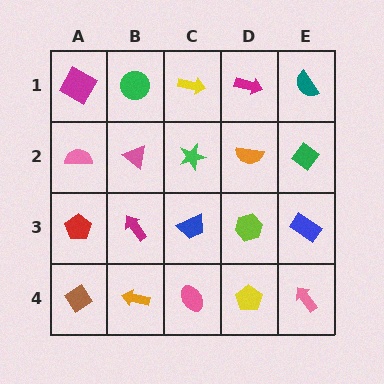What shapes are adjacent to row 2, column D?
A magenta arrow (row 1, column D), a lime hexagon (row 3, column D), a green star (row 2, column C), a green diamond (row 2, column E).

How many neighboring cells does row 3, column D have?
4.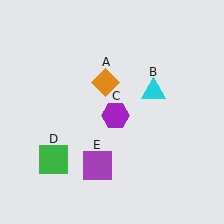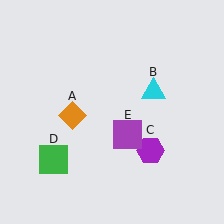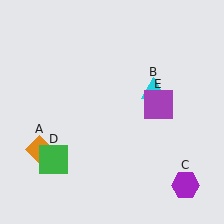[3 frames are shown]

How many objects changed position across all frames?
3 objects changed position: orange diamond (object A), purple hexagon (object C), purple square (object E).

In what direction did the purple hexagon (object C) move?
The purple hexagon (object C) moved down and to the right.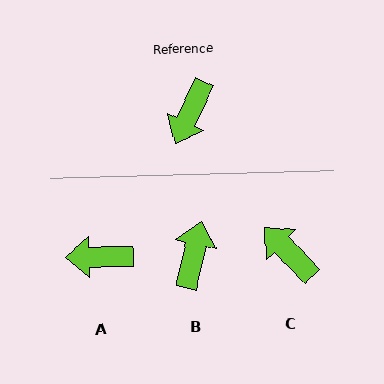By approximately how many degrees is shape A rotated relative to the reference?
Approximately 63 degrees clockwise.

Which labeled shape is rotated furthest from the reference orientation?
B, about 167 degrees away.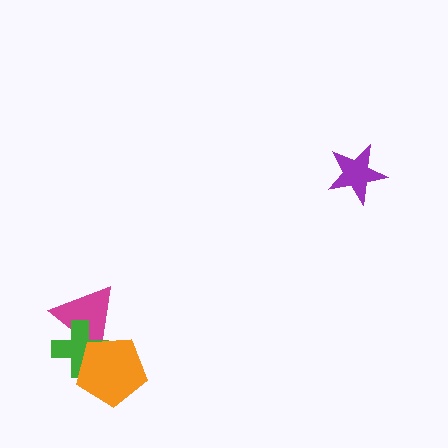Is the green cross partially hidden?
Yes, it is partially covered by another shape.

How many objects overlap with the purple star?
0 objects overlap with the purple star.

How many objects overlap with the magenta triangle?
2 objects overlap with the magenta triangle.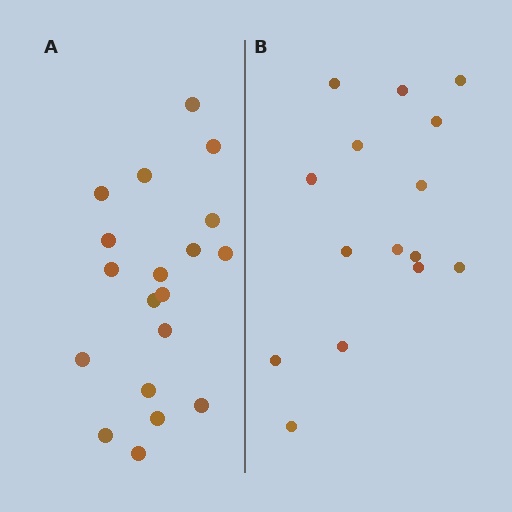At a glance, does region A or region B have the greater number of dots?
Region A (the left region) has more dots.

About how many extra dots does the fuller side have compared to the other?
Region A has about 4 more dots than region B.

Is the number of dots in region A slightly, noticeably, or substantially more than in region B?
Region A has noticeably more, but not dramatically so. The ratio is roughly 1.3 to 1.